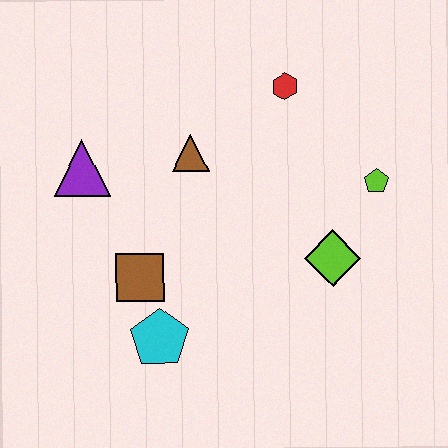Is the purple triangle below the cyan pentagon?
No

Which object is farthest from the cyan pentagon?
The red hexagon is farthest from the cyan pentagon.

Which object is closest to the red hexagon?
The brown triangle is closest to the red hexagon.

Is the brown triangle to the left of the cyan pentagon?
No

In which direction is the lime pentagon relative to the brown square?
The lime pentagon is to the right of the brown square.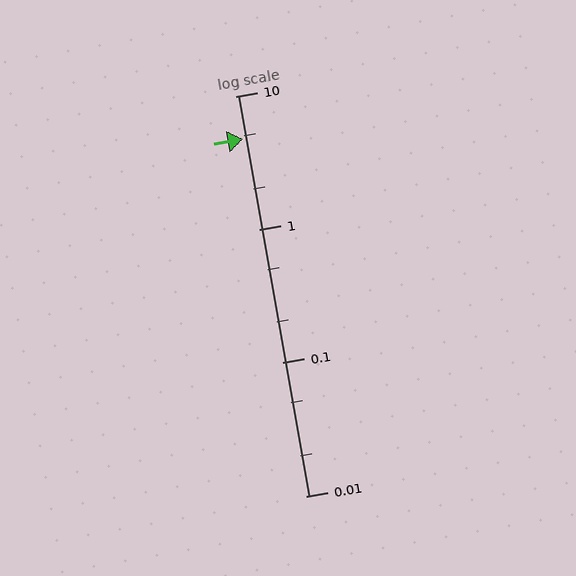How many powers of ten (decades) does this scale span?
The scale spans 3 decades, from 0.01 to 10.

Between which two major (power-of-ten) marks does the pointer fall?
The pointer is between 1 and 10.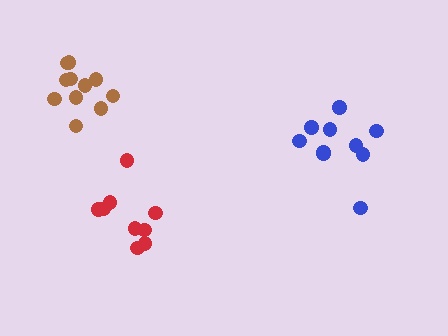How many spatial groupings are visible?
There are 3 spatial groupings.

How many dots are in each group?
Group 1: 9 dots, Group 2: 11 dots, Group 3: 10 dots (30 total).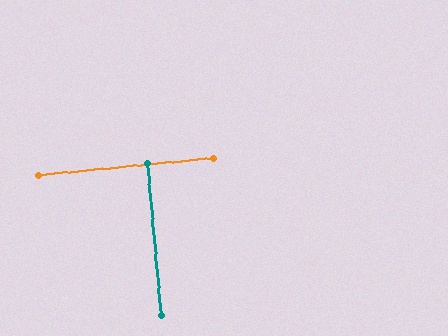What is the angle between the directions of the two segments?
Approximately 89 degrees.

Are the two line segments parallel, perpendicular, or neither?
Perpendicular — they meet at approximately 89°.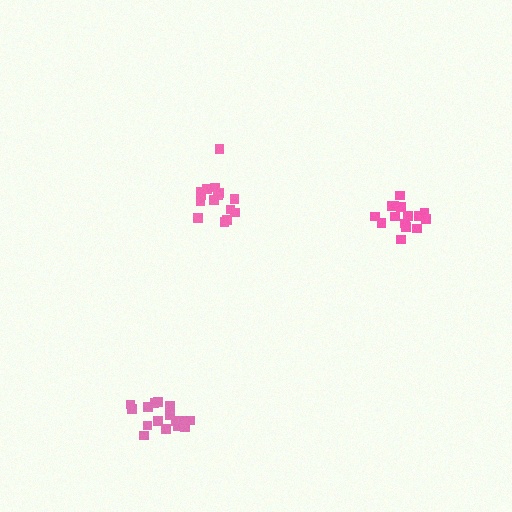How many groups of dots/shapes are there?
There are 3 groups.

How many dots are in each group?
Group 1: 16 dots, Group 2: 15 dots, Group 3: 16 dots (47 total).